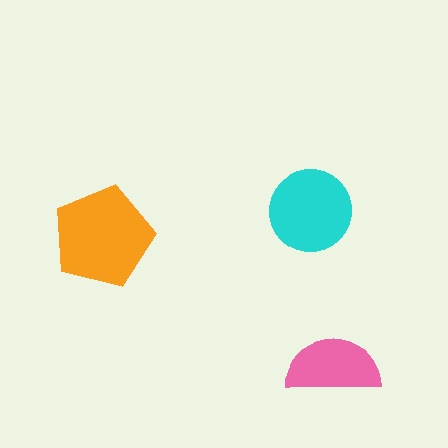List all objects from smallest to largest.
The pink semicircle, the cyan circle, the orange pentagon.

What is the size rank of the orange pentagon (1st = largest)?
1st.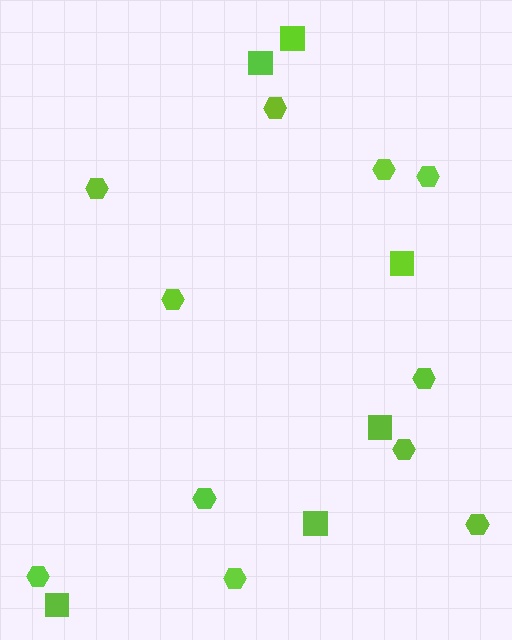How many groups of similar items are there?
There are 2 groups: one group of hexagons (11) and one group of squares (6).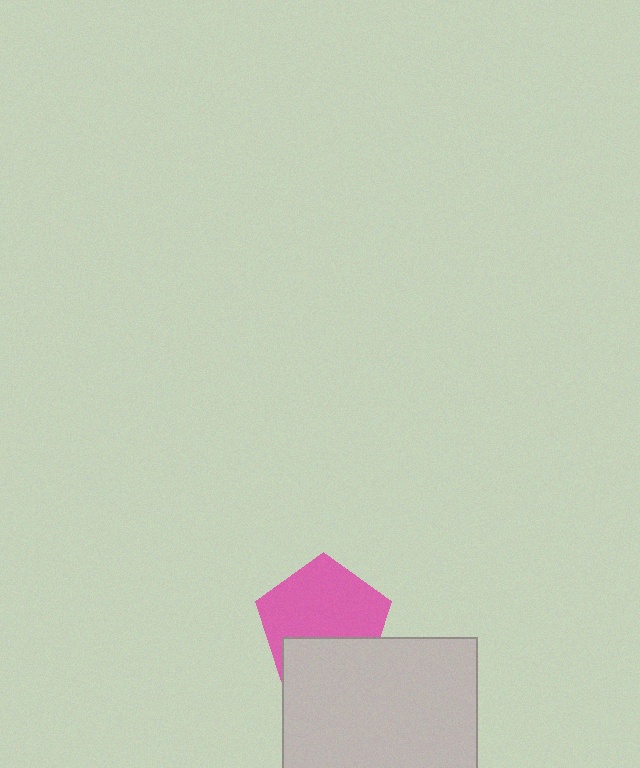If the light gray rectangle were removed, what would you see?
You would see the complete pink pentagon.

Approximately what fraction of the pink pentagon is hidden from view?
Roughly 33% of the pink pentagon is hidden behind the light gray rectangle.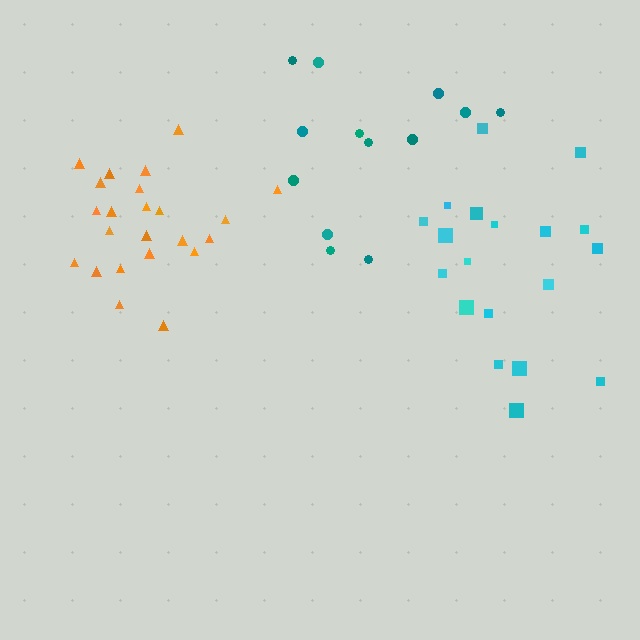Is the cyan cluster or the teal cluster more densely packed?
Cyan.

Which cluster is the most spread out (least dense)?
Teal.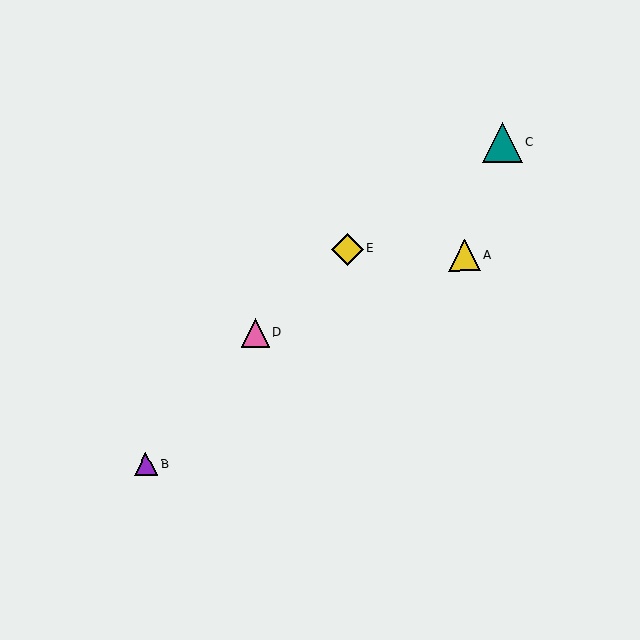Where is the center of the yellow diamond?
The center of the yellow diamond is at (347, 249).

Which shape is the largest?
The teal triangle (labeled C) is the largest.